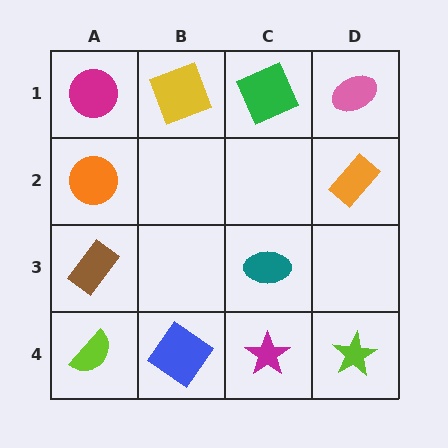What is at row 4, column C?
A magenta star.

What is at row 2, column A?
An orange circle.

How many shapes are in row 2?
2 shapes.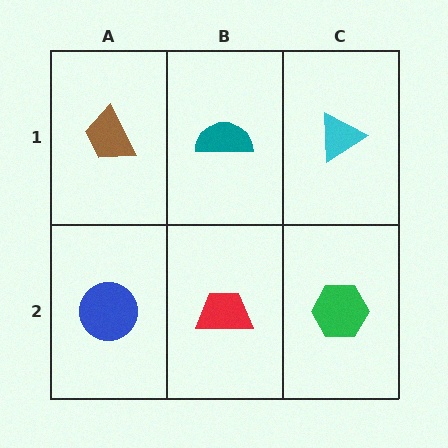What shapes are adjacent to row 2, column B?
A teal semicircle (row 1, column B), a blue circle (row 2, column A), a green hexagon (row 2, column C).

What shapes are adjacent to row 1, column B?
A red trapezoid (row 2, column B), a brown trapezoid (row 1, column A), a cyan triangle (row 1, column C).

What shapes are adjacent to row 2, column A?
A brown trapezoid (row 1, column A), a red trapezoid (row 2, column B).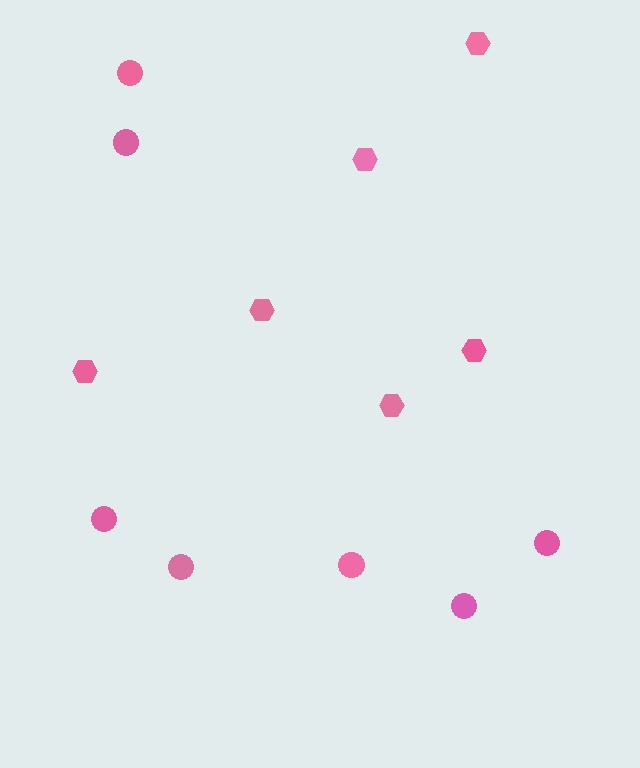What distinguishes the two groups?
There are 2 groups: one group of hexagons (6) and one group of circles (7).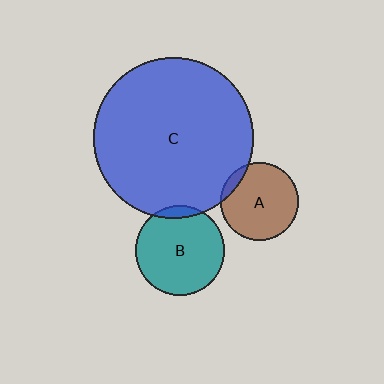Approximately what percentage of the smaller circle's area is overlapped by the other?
Approximately 5%.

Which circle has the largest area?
Circle C (blue).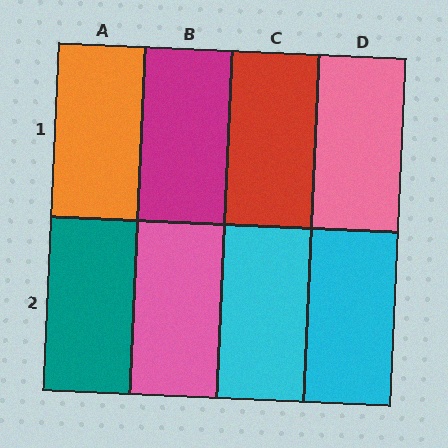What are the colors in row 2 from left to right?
Teal, pink, cyan, cyan.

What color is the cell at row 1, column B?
Magenta.